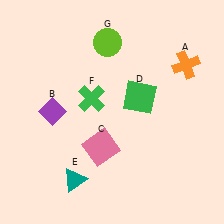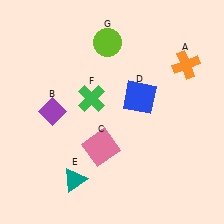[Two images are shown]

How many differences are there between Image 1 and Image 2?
There is 1 difference between the two images.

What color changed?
The square (D) changed from green in Image 1 to blue in Image 2.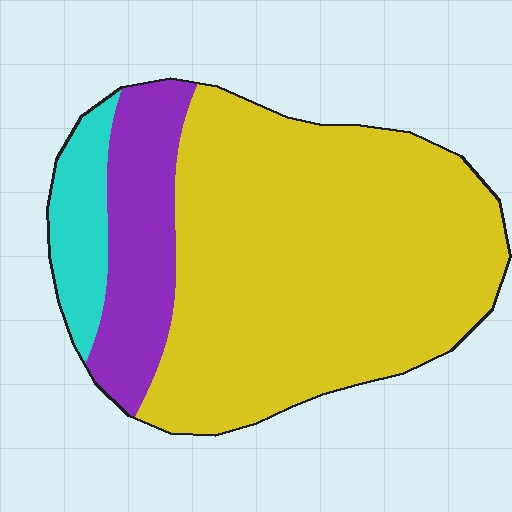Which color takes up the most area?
Yellow, at roughly 70%.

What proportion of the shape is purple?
Purple takes up about one sixth (1/6) of the shape.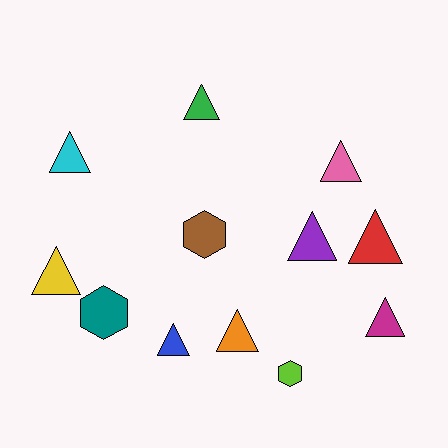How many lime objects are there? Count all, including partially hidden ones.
There is 1 lime object.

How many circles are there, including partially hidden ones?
There are no circles.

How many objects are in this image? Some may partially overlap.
There are 12 objects.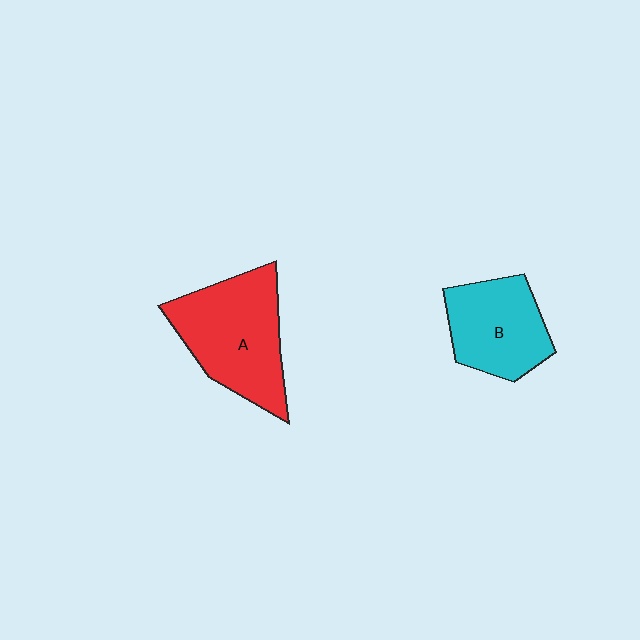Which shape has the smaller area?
Shape B (cyan).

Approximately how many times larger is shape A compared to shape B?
Approximately 1.3 times.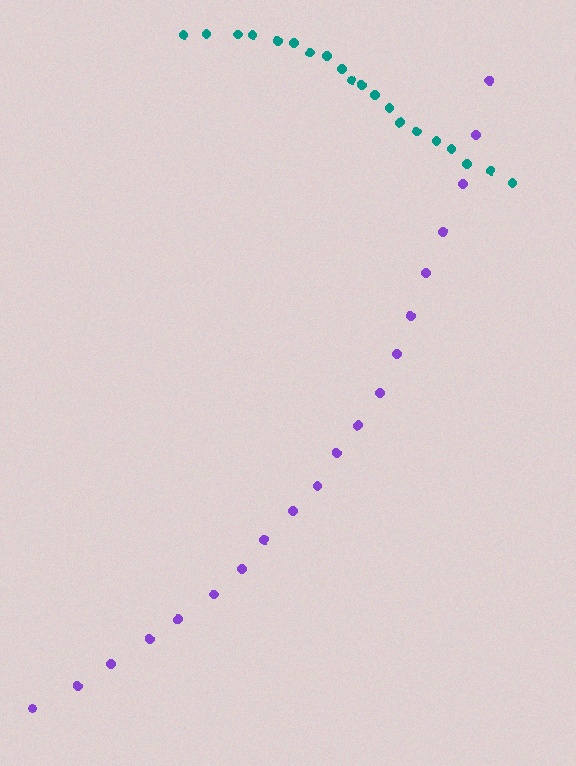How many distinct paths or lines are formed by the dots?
There are 2 distinct paths.